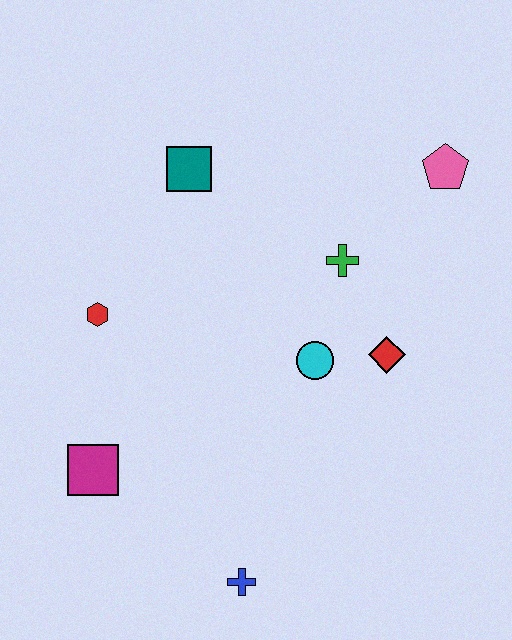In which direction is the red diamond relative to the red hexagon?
The red diamond is to the right of the red hexagon.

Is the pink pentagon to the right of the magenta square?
Yes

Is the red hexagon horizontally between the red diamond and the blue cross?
No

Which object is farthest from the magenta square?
The pink pentagon is farthest from the magenta square.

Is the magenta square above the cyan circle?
No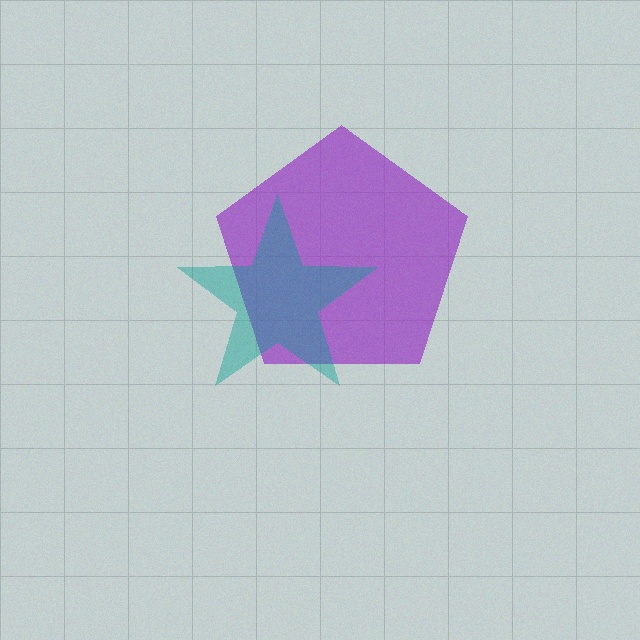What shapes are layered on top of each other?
The layered shapes are: a purple pentagon, a teal star.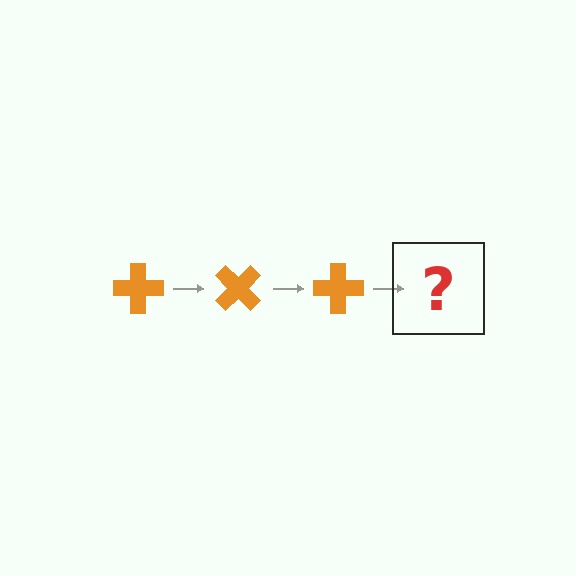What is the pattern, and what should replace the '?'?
The pattern is that the cross rotates 45 degrees each step. The '?' should be an orange cross rotated 135 degrees.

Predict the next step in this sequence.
The next step is an orange cross rotated 135 degrees.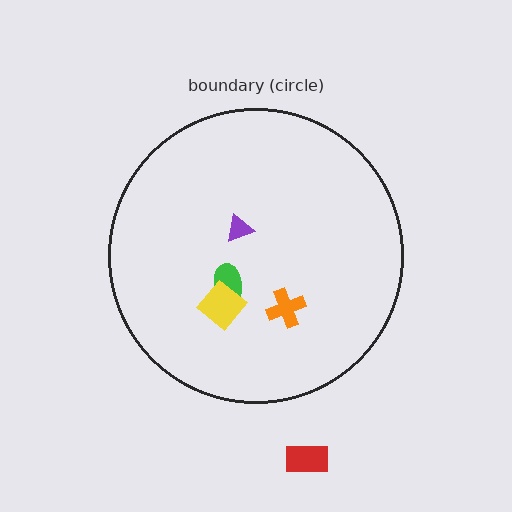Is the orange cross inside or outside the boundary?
Inside.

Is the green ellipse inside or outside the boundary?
Inside.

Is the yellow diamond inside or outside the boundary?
Inside.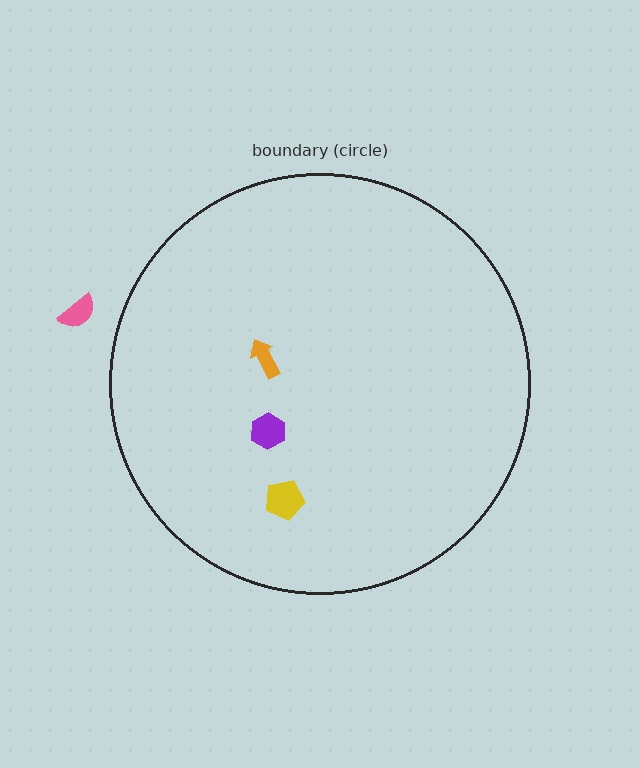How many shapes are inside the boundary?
3 inside, 1 outside.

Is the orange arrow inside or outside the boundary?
Inside.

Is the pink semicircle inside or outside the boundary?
Outside.